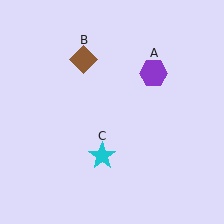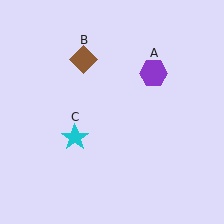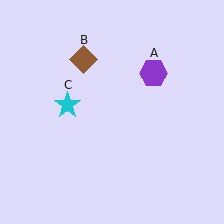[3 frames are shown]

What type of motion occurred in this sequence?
The cyan star (object C) rotated clockwise around the center of the scene.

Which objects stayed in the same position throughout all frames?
Purple hexagon (object A) and brown diamond (object B) remained stationary.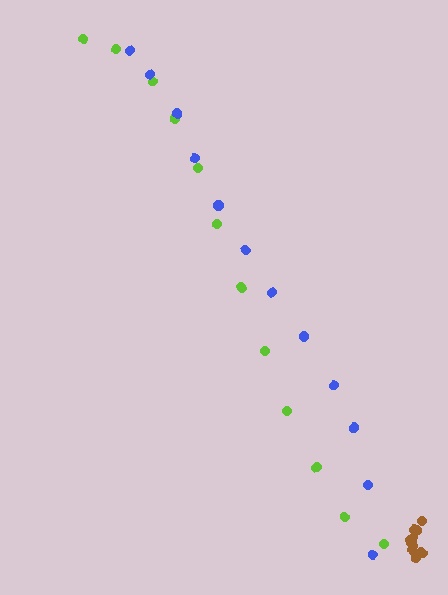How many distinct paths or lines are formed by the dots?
There are 3 distinct paths.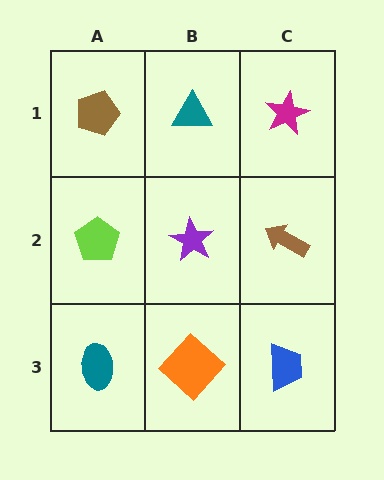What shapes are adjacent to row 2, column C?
A magenta star (row 1, column C), a blue trapezoid (row 3, column C), a purple star (row 2, column B).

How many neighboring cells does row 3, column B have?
3.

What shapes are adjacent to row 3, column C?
A brown arrow (row 2, column C), an orange diamond (row 3, column B).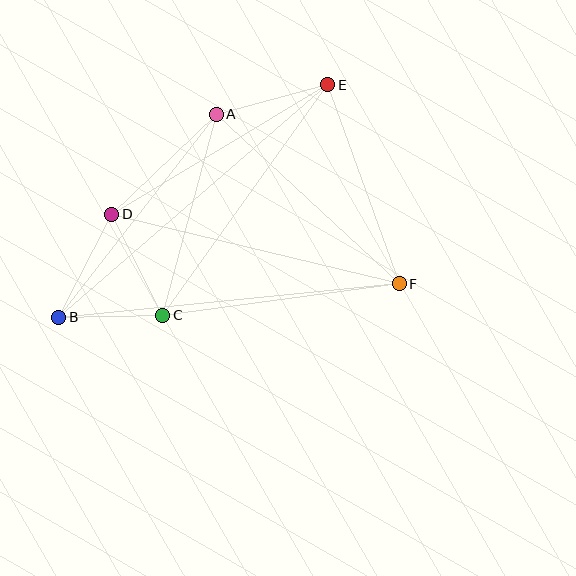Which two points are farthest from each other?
Points B and E are farthest from each other.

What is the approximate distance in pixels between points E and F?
The distance between E and F is approximately 212 pixels.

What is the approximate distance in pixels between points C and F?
The distance between C and F is approximately 239 pixels.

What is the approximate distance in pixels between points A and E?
The distance between A and E is approximately 116 pixels.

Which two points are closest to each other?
Points B and C are closest to each other.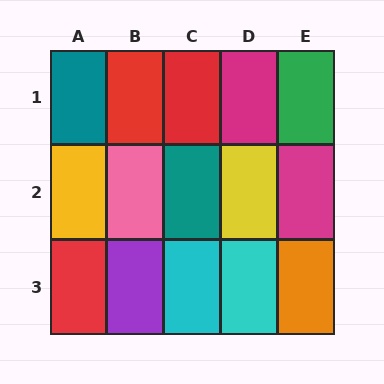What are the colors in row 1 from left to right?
Teal, red, red, magenta, green.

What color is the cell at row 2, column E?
Magenta.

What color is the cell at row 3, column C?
Cyan.